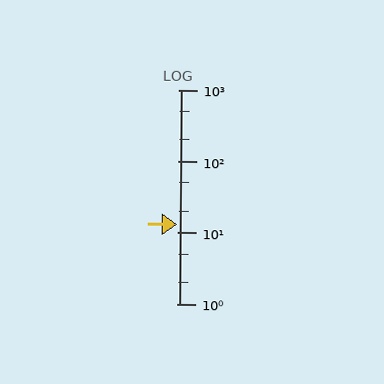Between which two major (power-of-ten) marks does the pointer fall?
The pointer is between 10 and 100.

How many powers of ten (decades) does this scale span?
The scale spans 3 decades, from 1 to 1000.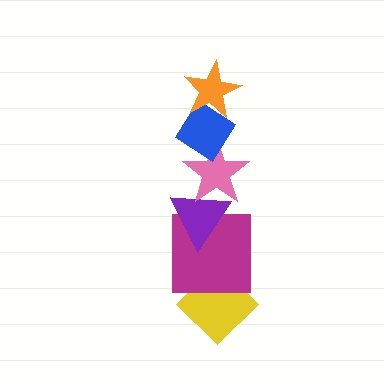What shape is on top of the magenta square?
The purple triangle is on top of the magenta square.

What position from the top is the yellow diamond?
The yellow diamond is 6th from the top.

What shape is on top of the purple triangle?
The pink star is on top of the purple triangle.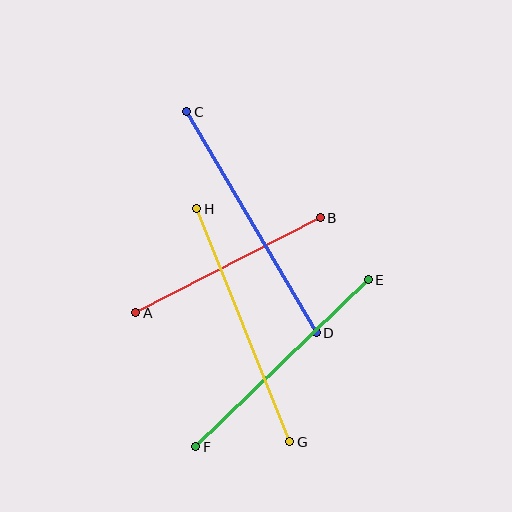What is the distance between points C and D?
The distance is approximately 256 pixels.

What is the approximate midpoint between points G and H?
The midpoint is at approximately (243, 325) pixels.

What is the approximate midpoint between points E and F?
The midpoint is at approximately (282, 363) pixels.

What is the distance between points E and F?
The distance is approximately 240 pixels.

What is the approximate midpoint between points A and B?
The midpoint is at approximately (228, 265) pixels.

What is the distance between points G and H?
The distance is approximately 251 pixels.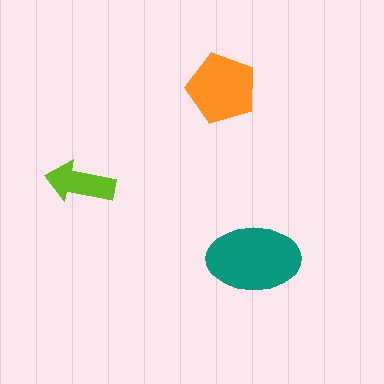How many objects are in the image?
There are 3 objects in the image.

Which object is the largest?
The teal ellipse.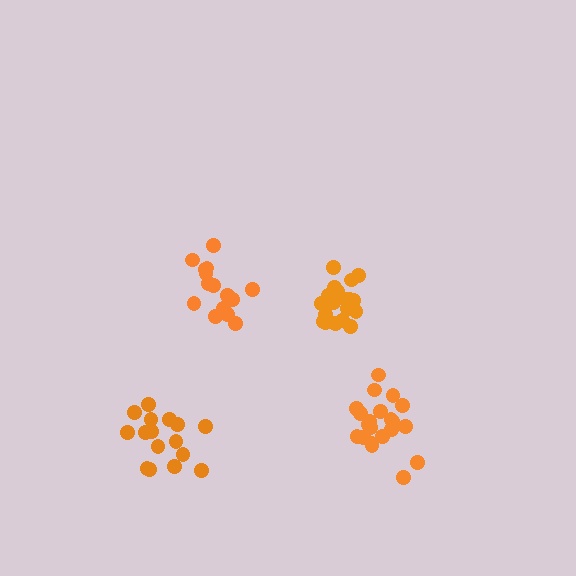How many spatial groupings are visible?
There are 4 spatial groupings.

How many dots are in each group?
Group 1: 20 dots, Group 2: 21 dots, Group 3: 15 dots, Group 4: 16 dots (72 total).